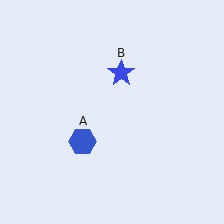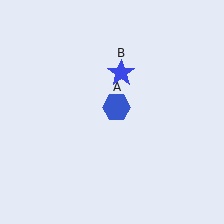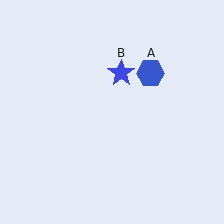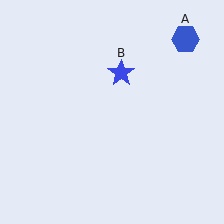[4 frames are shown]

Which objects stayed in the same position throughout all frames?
Blue star (object B) remained stationary.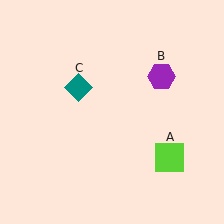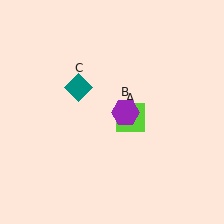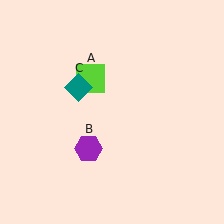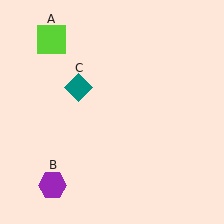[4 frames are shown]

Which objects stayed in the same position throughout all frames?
Teal diamond (object C) remained stationary.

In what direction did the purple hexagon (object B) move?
The purple hexagon (object B) moved down and to the left.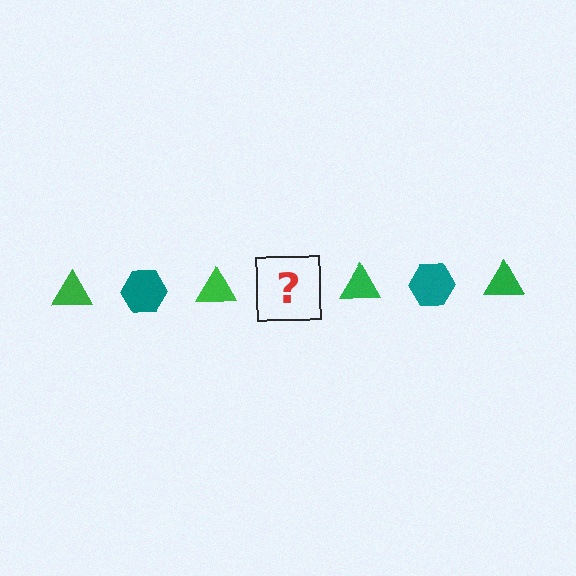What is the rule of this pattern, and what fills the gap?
The rule is that the pattern alternates between green triangle and teal hexagon. The gap should be filled with a teal hexagon.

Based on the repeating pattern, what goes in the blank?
The blank should be a teal hexagon.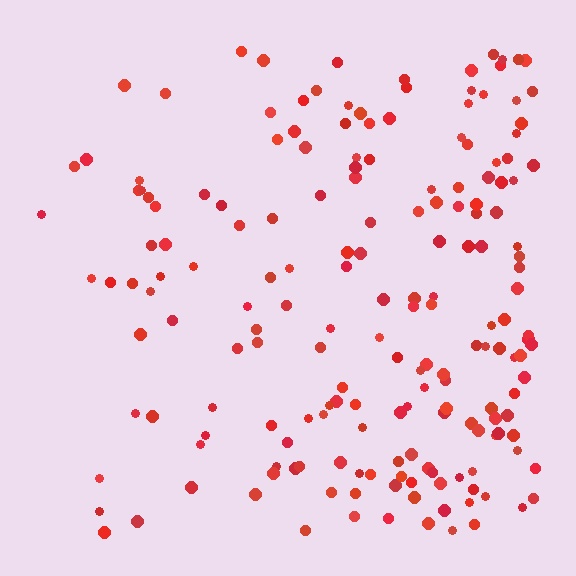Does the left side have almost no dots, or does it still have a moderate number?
Still a moderate number, just noticeably fewer than the right.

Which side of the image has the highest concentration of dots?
The right.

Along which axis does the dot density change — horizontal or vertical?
Horizontal.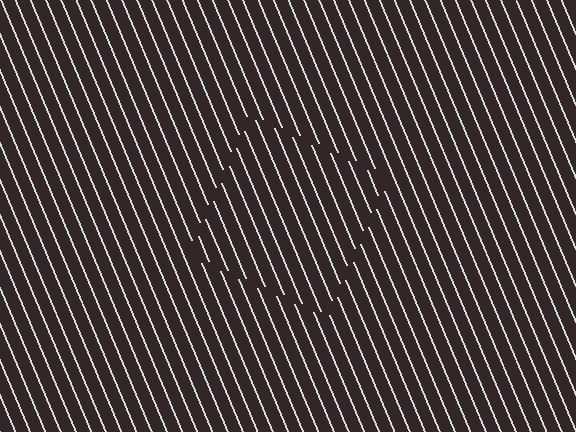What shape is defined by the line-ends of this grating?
An illusory square. The interior of the shape contains the same grating, shifted by half a period — the contour is defined by the phase discontinuity where line-ends from the inner and outer gratings abut.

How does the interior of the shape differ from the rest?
The interior of the shape contains the same grating, shifted by half a period — the contour is defined by the phase discontinuity where line-ends from the inner and outer gratings abut.